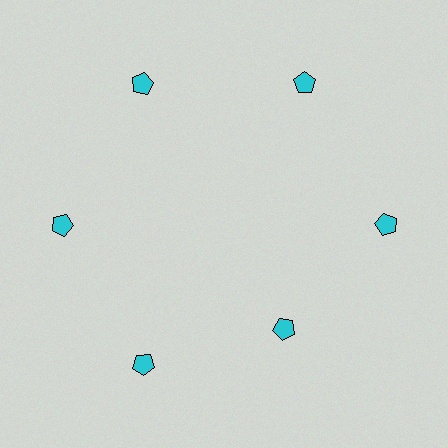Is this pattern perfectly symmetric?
No. The 6 cyan pentagons are arranged in a ring, but one element near the 5 o'clock position is pulled inward toward the center, breaking the 6-fold rotational symmetry.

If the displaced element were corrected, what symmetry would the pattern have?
It would have 6-fold rotational symmetry — the pattern would map onto itself every 60 degrees.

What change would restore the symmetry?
The symmetry would be restored by moving it outward, back onto the ring so that all 6 pentagons sit at equal angles and equal distance from the center.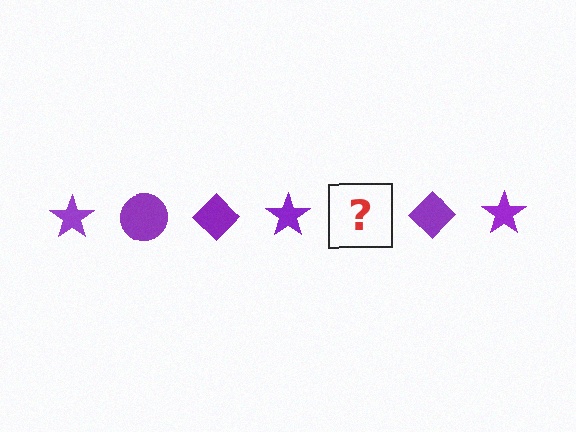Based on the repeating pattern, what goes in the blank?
The blank should be a purple circle.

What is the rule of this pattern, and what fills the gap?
The rule is that the pattern cycles through star, circle, diamond shapes in purple. The gap should be filled with a purple circle.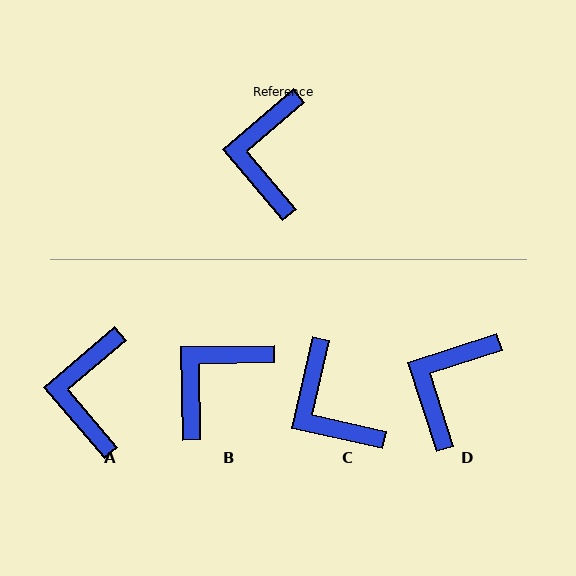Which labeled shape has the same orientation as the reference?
A.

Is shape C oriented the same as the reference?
No, it is off by about 37 degrees.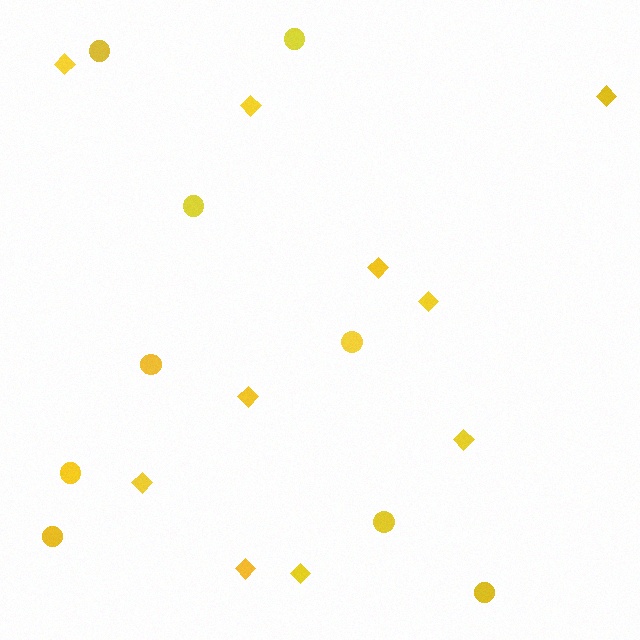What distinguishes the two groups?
There are 2 groups: one group of circles (9) and one group of diamonds (10).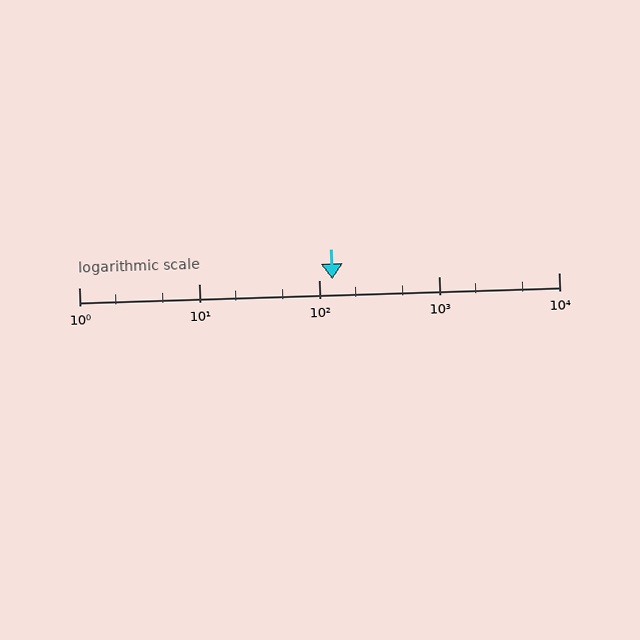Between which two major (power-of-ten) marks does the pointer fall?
The pointer is between 100 and 1000.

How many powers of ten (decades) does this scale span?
The scale spans 4 decades, from 1 to 10000.